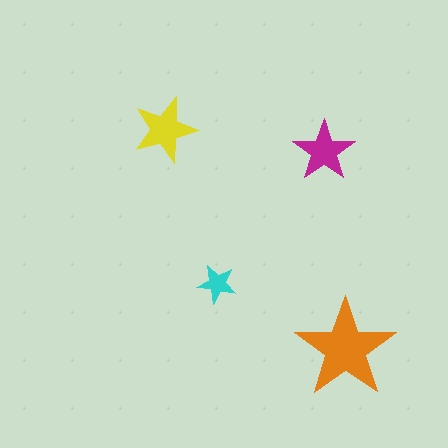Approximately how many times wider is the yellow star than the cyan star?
About 1.5 times wider.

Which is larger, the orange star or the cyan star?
The orange one.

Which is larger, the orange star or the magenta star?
The orange one.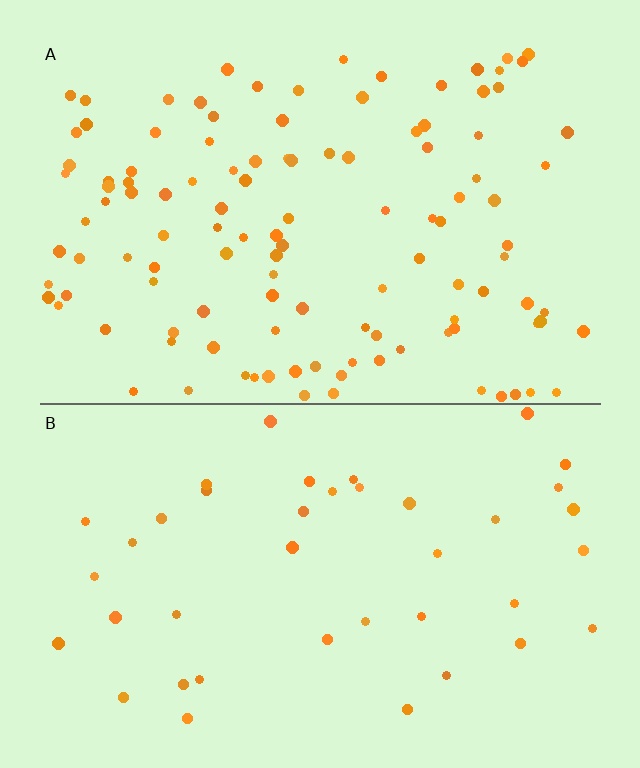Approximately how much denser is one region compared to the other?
Approximately 2.8× — region A over region B.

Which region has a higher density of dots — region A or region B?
A (the top).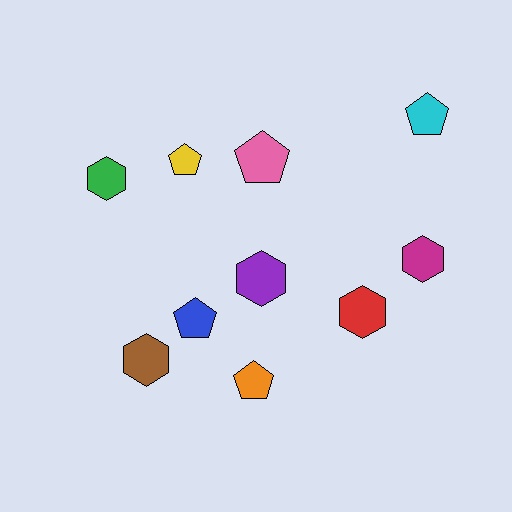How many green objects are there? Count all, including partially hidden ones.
There is 1 green object.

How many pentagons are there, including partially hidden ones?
There are 5 pentagons.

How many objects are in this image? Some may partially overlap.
There are 10 objects.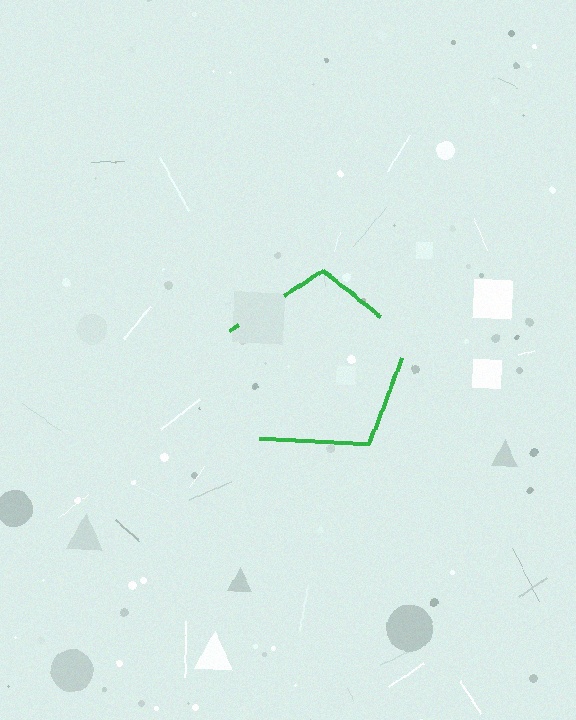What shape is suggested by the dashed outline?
The dashed outline suggests a pentagon.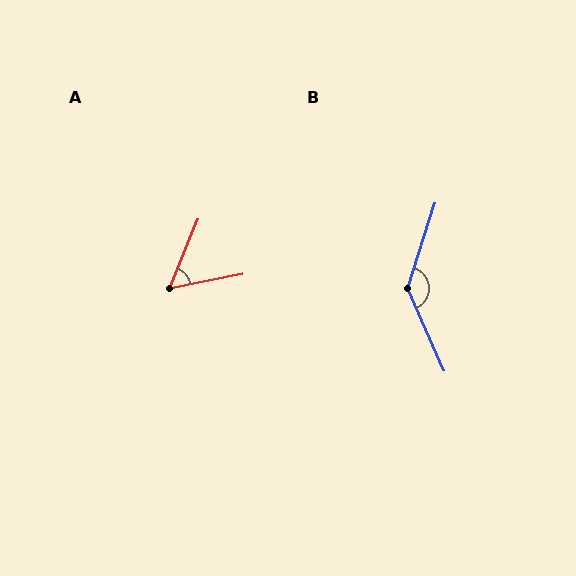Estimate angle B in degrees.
Approximately 138 degrees.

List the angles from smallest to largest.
A (57°), B (138°).